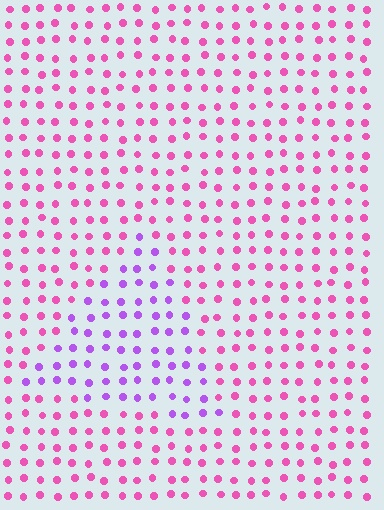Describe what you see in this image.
The image is filled with small pink elements in a uniform arrangement. A triangle-shaped region is visible where the elements are tinted to a slightly different hue, forming a subtle color boundary.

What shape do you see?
I see a triangle.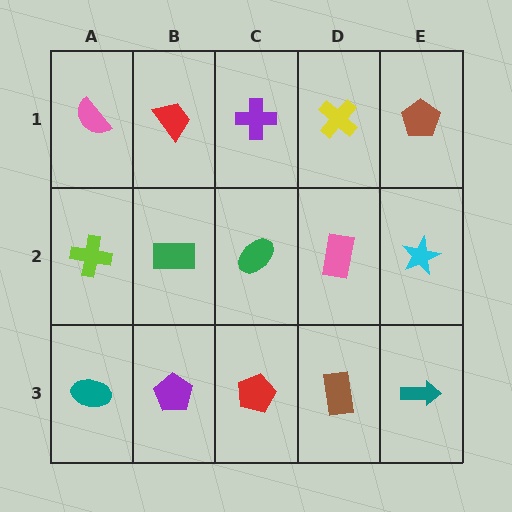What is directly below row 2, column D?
A brown rectangle.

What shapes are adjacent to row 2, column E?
A brown pentagon (row 1, column E), a teal arrow (row 3, column E), a pink rectangle (row 2, column D).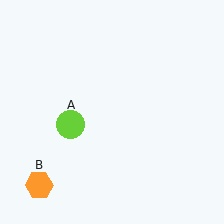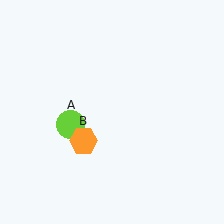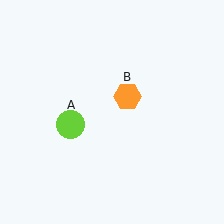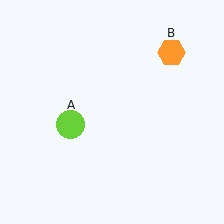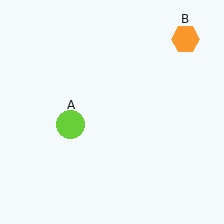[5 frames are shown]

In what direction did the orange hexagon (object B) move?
The orange hexagon (object B) moved up and to the right.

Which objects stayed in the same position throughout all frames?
Lime circle (object A) remained stationary.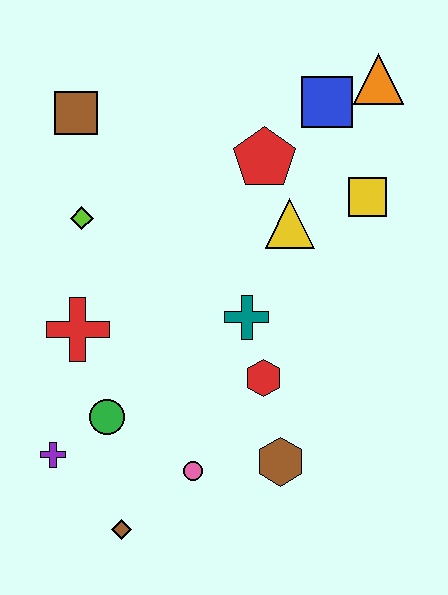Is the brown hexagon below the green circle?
Yes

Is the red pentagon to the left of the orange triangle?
Yes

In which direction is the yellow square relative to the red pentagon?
The yellow square is to the right of the red pentagon.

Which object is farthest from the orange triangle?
The brown diamond is farthest from the orange triangle.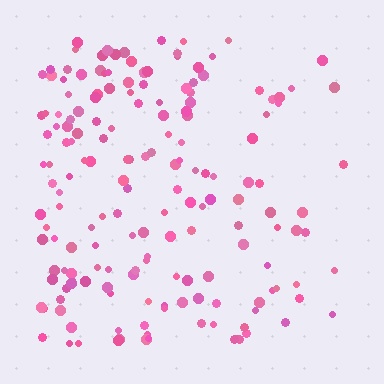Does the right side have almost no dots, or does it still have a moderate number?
Still a moderate number, just noticeably fewer than the left.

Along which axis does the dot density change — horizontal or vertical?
Horizontal.